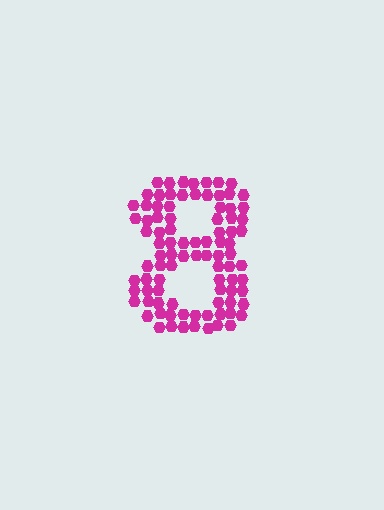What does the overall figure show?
The overall figure shows the digit 8.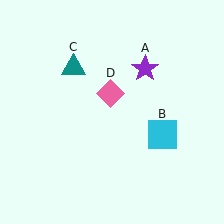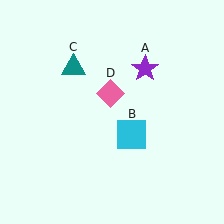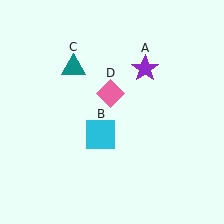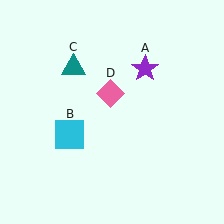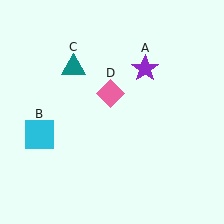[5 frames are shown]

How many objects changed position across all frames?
1 object changed position: cyan square (object B).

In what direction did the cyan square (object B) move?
The cyan square (object B) moved left.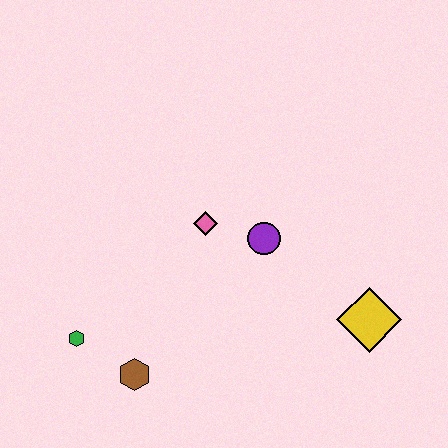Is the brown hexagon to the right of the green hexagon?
Yes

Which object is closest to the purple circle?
The pink diamond is closest to the purple circle.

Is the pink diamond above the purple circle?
Yes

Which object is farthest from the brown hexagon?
The yellow diamond is farthest from the brown hexagon.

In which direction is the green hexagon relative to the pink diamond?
The green hexagon is to the left of the pink diamond.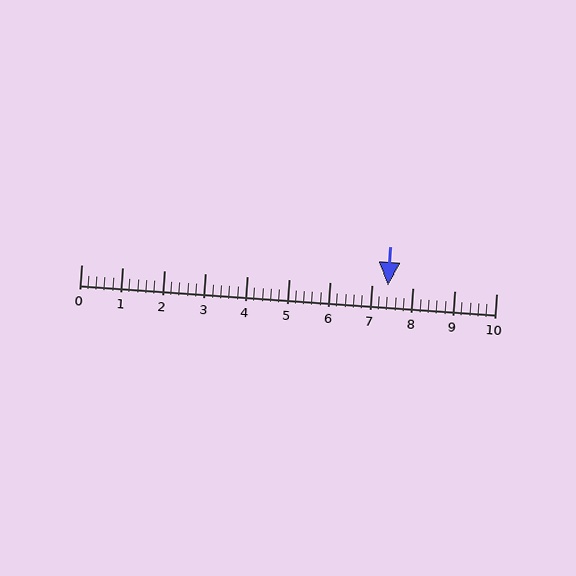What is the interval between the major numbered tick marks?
The major tick marks are spaced 1 units apart.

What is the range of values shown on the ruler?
The ruler shows values from 0 to 10.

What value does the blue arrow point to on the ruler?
The blue arrow points to approximately 7.4.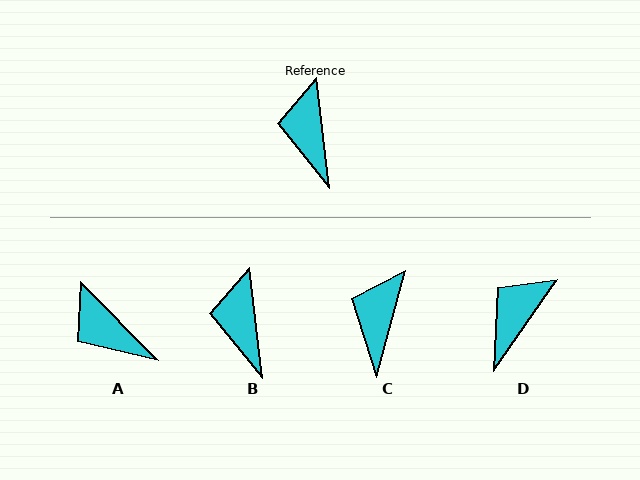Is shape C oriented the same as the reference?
No, it is off by about 21 degrees.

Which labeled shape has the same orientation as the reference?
B.